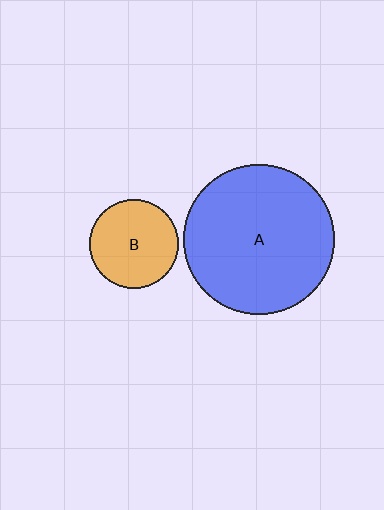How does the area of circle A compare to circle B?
Approximately 2.8 times.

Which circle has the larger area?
Circle A (blue).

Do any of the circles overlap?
No, none of the circles overlap.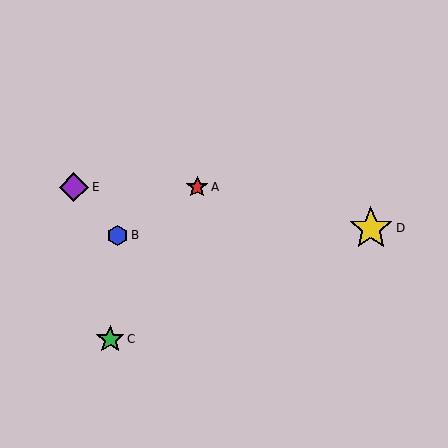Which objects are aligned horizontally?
Objects A, E are aligned horizontally.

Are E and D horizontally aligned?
No, E is at y≈187 and D is at y≈228.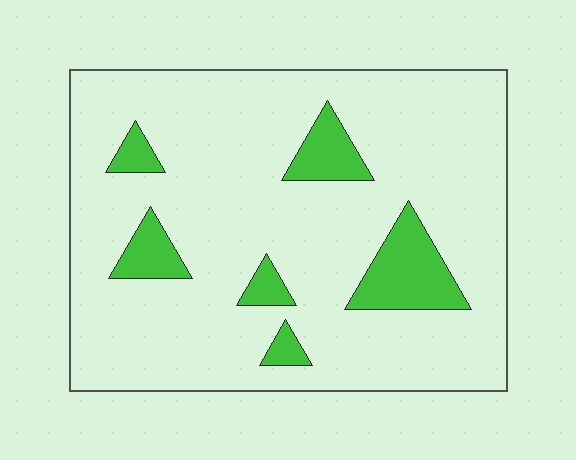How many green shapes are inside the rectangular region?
6.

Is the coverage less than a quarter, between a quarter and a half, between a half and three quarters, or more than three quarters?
Less than a quarter.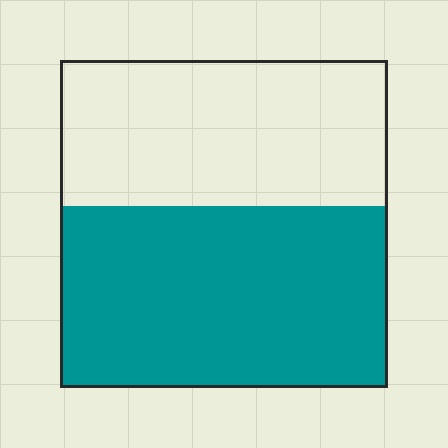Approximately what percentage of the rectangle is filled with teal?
Approximately 55%.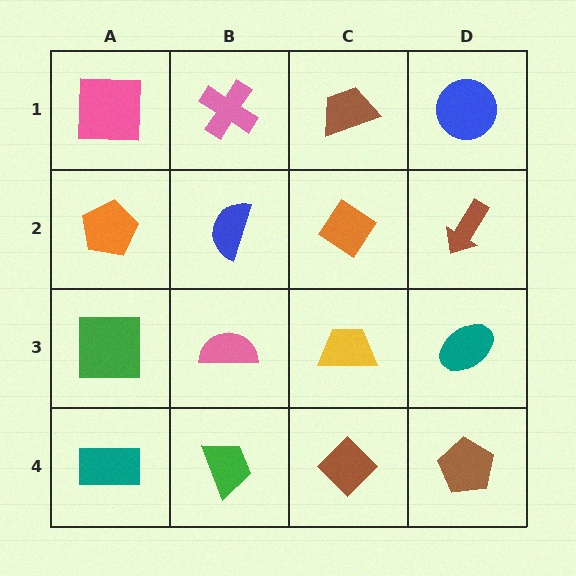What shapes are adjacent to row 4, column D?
A teal ellipse (row 3, column D), a brown diamond (row 4, column C).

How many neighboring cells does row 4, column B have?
3.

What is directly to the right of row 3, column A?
A pink semicircle.